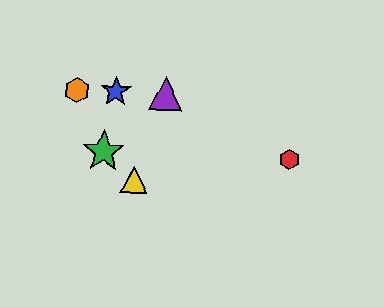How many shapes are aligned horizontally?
3 shapes (the blue star, the purple triangle, the orange hexagon) are aligned horizontally.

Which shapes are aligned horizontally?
The blue star, the purple triangle, the orange hexagon are aligned horizontally.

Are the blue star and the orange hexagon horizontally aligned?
Yes, both are at y≈92.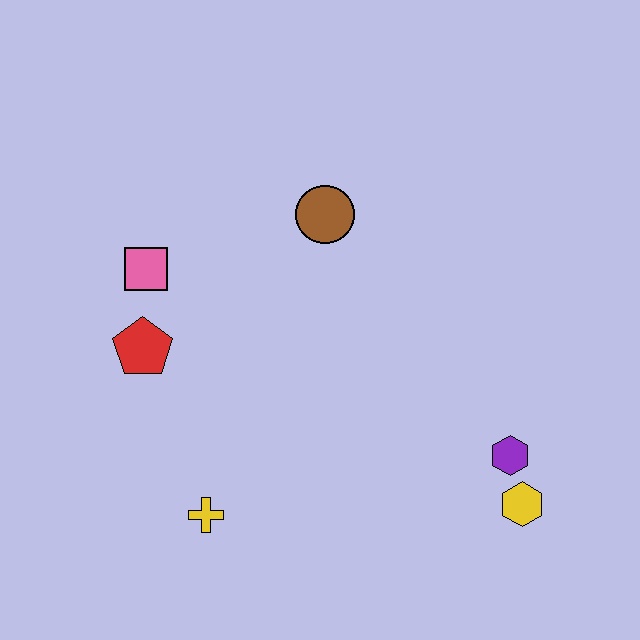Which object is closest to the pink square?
The red pentagon is closest to the pink square.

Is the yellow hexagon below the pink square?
Yes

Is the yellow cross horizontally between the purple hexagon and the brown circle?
No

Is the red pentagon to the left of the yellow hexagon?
Yes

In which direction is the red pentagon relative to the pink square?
The red pentagon is below the pink square.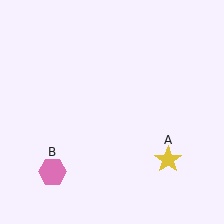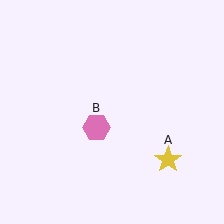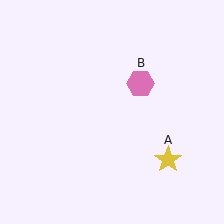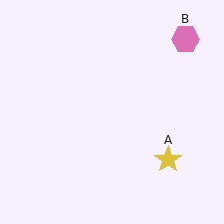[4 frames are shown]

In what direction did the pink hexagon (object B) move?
The pink hexagon (object B) moved up and to the right.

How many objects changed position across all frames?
1 object changed position: pink hexagon (object B).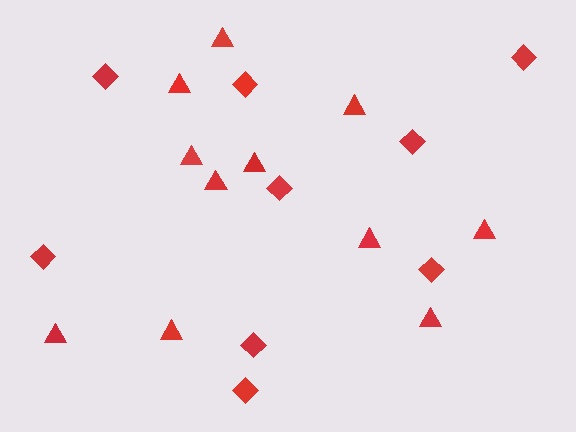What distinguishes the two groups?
There are 2 groups: one group of triangles (11) and one group of diamonds (9).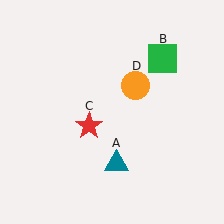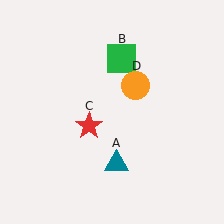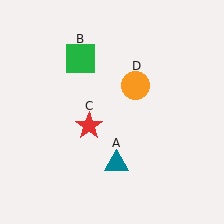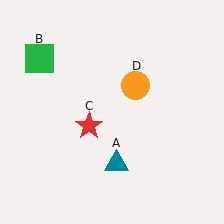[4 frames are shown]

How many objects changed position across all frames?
1 object changed position: green square (object B).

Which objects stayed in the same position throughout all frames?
Teal triangle (object A) and red star (object C) and orange circle (object D) remained stationary.